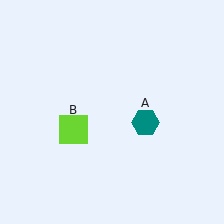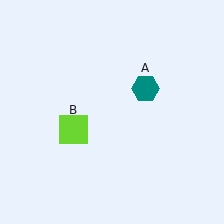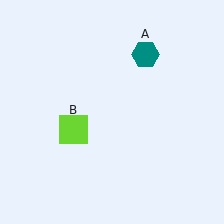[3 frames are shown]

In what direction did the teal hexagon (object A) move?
The teal hexagon (object A) moved up.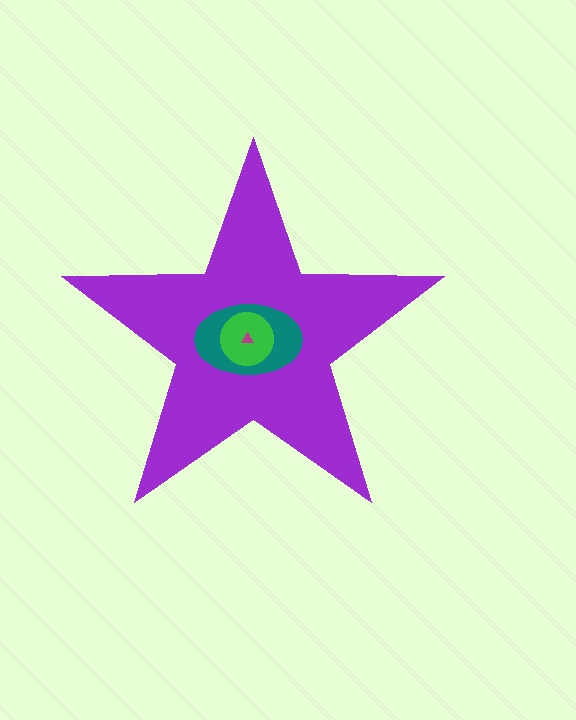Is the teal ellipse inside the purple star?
Yes.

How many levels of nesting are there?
4.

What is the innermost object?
The magenta triangle.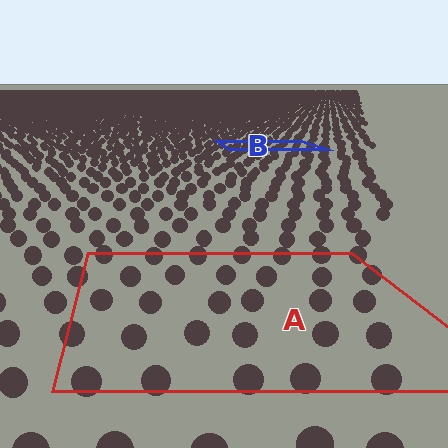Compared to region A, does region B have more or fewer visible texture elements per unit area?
Region B has more texture elements per unit area — they are packed more densely because it is farther away.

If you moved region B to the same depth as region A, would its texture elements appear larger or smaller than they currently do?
They would appear larger. At a closer depth, the same texture elements are projected at a bigger on-screen size.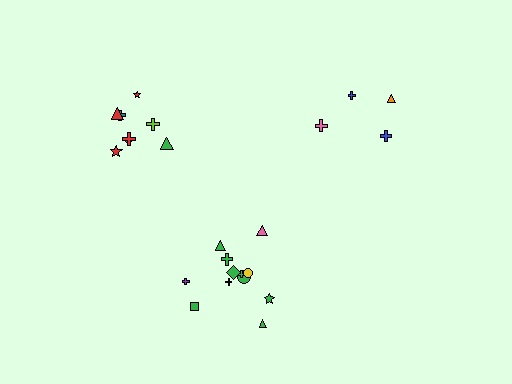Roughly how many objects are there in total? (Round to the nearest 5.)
Roughly 25 objects in total.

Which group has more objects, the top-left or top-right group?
The top-left group.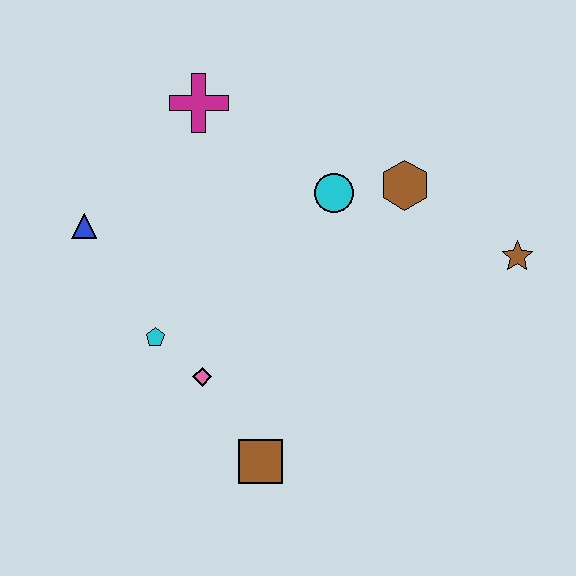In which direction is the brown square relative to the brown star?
The brown square is to the left of the brown star.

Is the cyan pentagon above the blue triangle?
No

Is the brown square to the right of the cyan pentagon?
Yes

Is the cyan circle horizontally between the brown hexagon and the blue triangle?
Yes